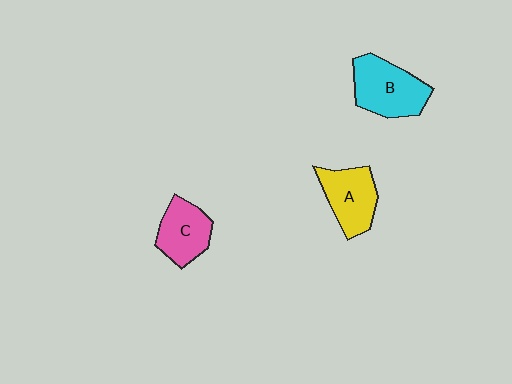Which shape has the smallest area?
Shape C (pink).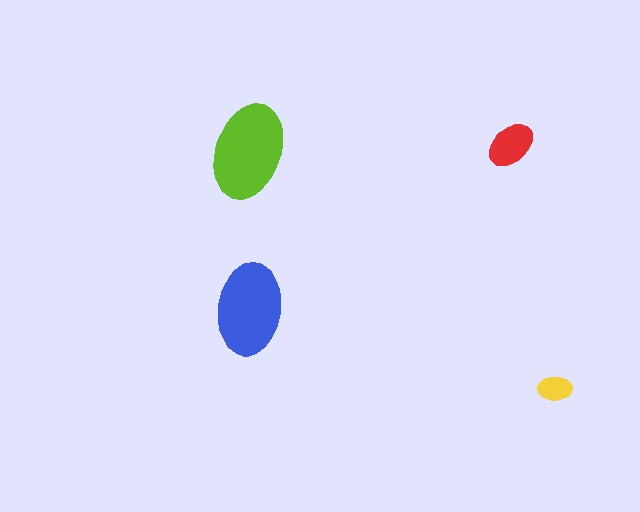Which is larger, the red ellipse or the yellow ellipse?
The red one.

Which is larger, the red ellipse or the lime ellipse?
The lime one.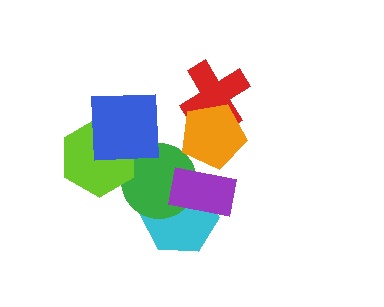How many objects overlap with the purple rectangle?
3 objects overlap with the purple rectangle.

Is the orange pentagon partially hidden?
Yes, it is partially covered by another shape.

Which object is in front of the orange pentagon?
The purple rectangle is in front of the orange pentagon.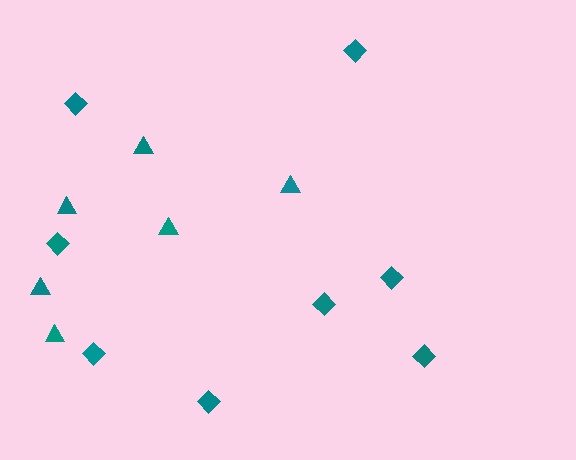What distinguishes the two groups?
There are 2 groups: one group of diamonds (8) and one group of triangles (6).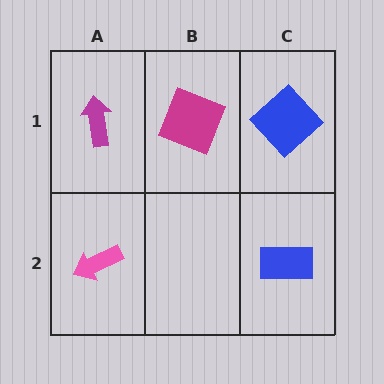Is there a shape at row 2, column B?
No, that cell is empty.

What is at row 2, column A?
A pink arrow.